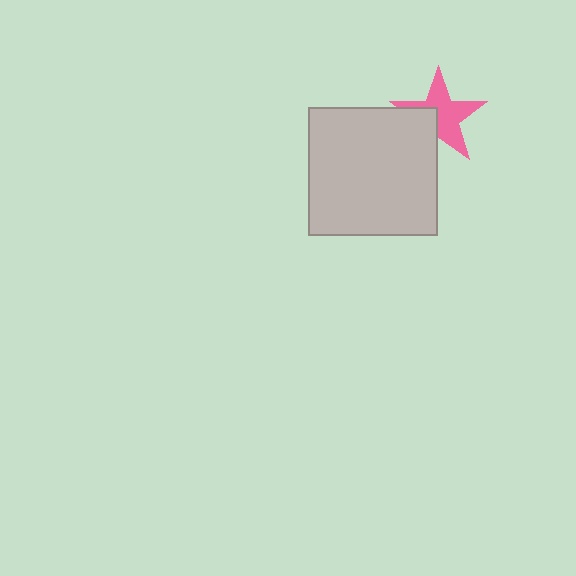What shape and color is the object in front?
The object in front is a light gray square.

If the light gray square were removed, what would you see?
You would see the complete pink star.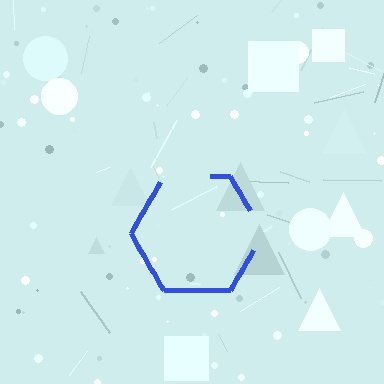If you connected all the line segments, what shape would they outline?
They would outline a hexagon.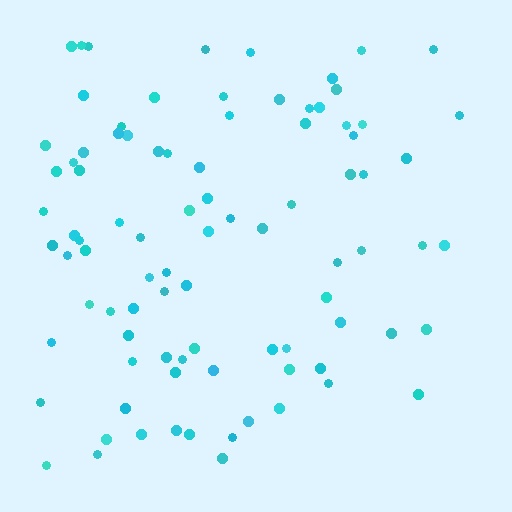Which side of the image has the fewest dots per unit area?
The right.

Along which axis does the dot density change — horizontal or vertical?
Horizontal.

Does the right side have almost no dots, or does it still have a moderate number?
Still a moderate number, just noticeably fewer than the left.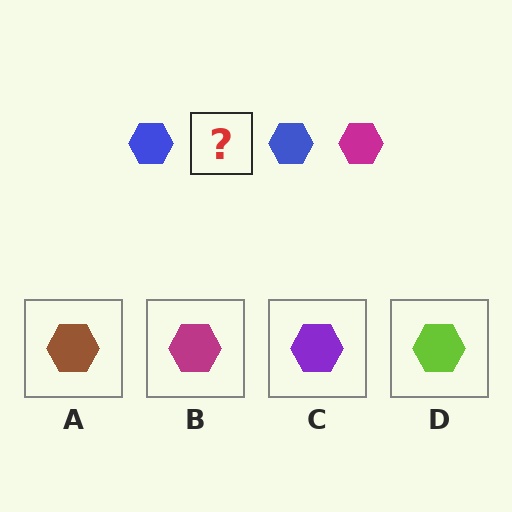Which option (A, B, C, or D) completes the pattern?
B.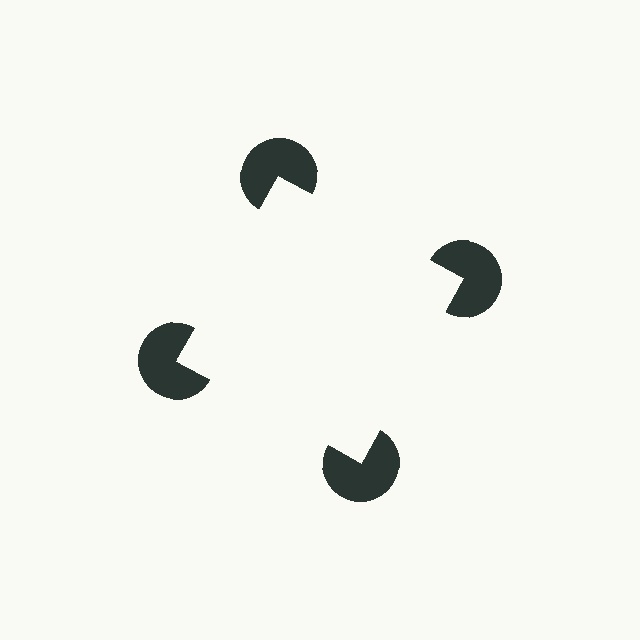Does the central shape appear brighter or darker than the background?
It typically appears slightly brighter than the background, even though no actual brightness change is drawn.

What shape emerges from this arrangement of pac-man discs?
An illusory square — its edges are inferred from the aligned wedge cuts in the pac-man discs, not physically drawn.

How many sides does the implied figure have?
4 sides.